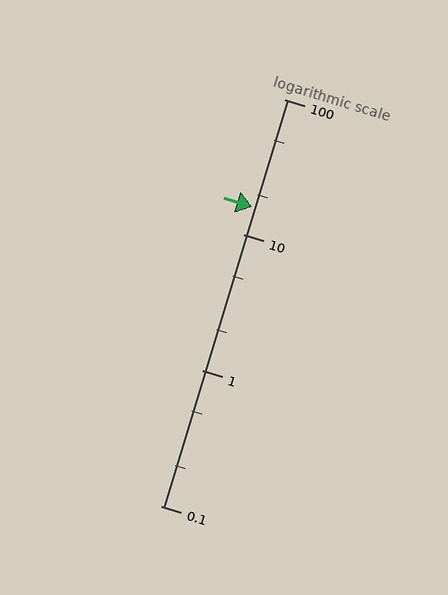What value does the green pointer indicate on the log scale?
The pointer indicates approximately 16.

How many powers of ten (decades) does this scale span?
The scale spans 3 decades, from 0.1 to 100.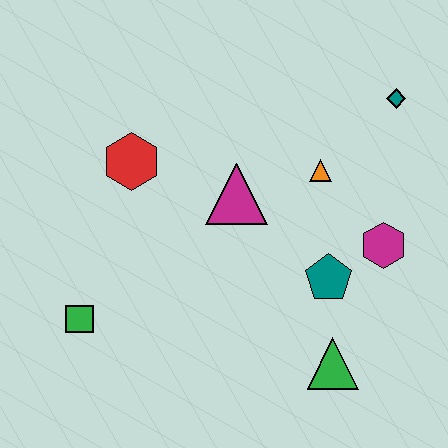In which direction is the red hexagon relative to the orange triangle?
The red hexagon is to the left of the orange triangle.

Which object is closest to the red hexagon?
The magenta triangle is closest to the red hexagon.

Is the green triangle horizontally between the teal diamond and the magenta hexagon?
No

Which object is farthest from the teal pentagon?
The green square is farthest from the teal pentagon.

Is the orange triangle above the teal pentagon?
Yes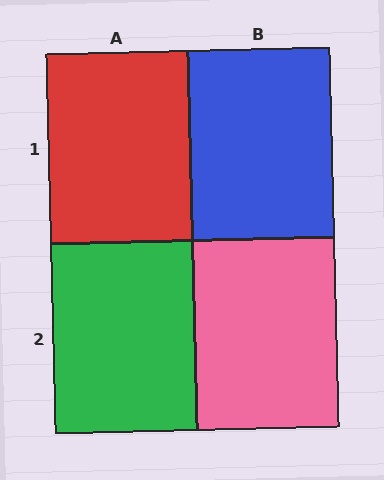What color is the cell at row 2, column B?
Pink.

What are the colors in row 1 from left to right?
Red, blue.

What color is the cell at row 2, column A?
Green.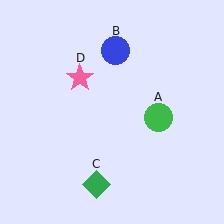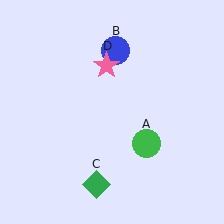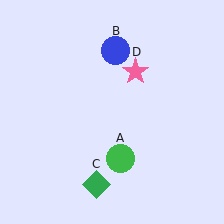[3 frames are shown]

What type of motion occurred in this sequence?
The green circle (object A), pink star (object D) rotated clockwise around the center of the scene.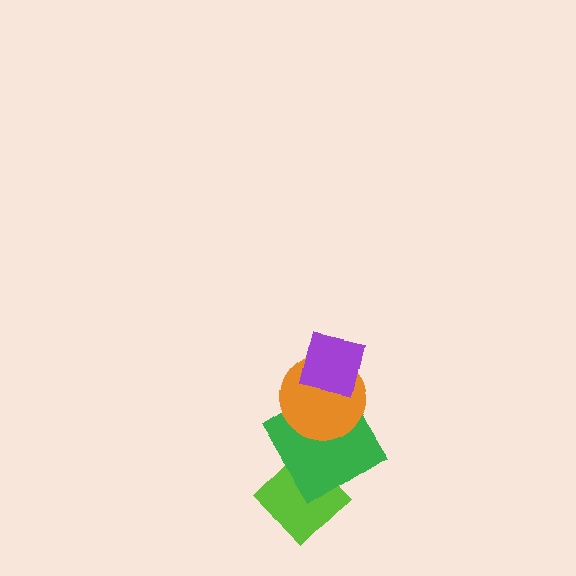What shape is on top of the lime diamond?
The green diamond is on top of the lime diamond.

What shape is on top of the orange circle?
The purple square is on top of the orange circle.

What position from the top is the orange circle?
The orange circle is 2nd from the top.